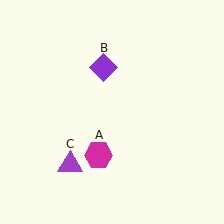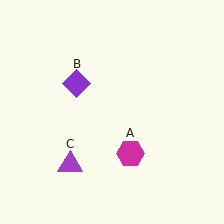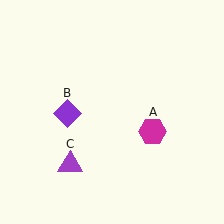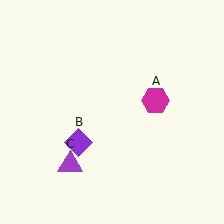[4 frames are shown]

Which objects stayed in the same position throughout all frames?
Purple triangle (object C) remained stationary.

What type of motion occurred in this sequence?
The magenta hexagon (object A), purple diamond (object B) rotated counterclockwise around the center of the scene.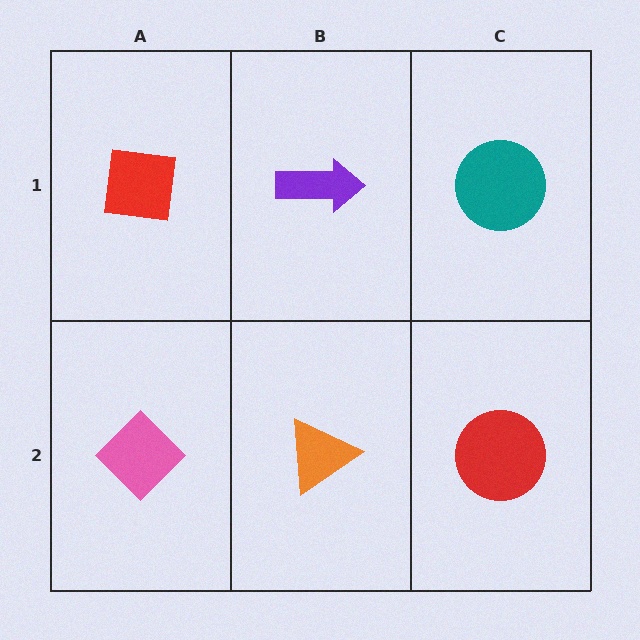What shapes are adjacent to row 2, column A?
A red square (row 1, column A), an orange triangle (row 2, column B).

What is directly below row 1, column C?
A red circle.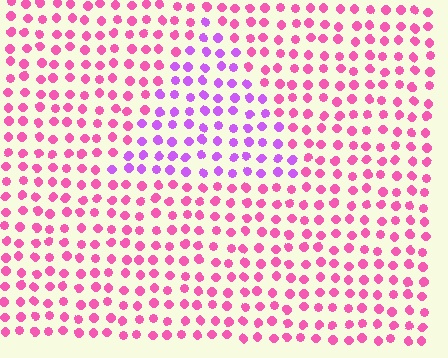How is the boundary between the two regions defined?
The boundary is defined purely by a slight shift in hue (about 41 degrees). Spacing, size, and orientation are identical on both sides.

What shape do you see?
I see a triangle.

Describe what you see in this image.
The image is filled with small pink elements in a uniform arrangement. A triangle-shaped region is visible where the elements are tinted to a slightly different hue, forming a subtle color boundary.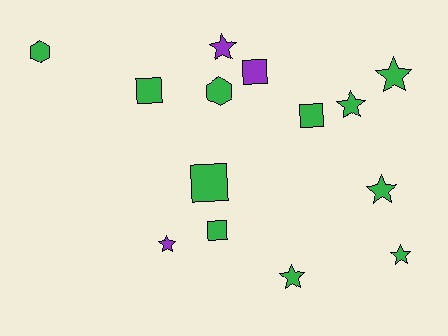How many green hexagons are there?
There are 2 green hexagons.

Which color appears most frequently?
Green, with 11 objects.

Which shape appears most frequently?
Star, with 7 objects.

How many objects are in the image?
There are 14 objects.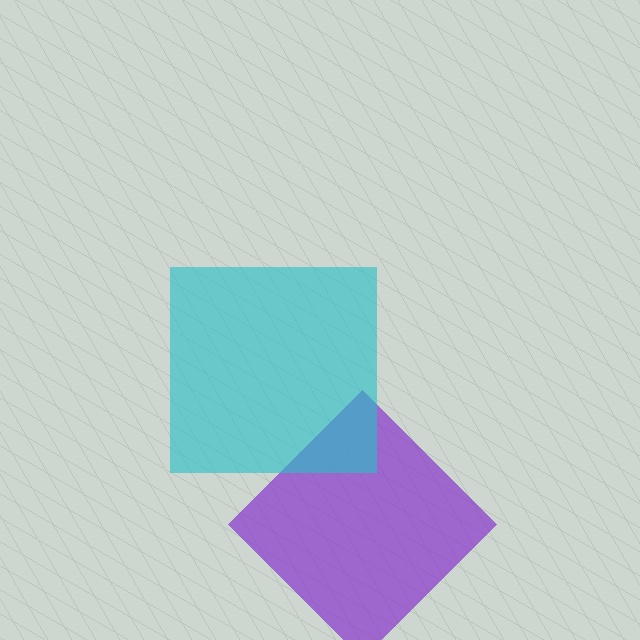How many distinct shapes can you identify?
There are 2 distinct shapes: a purple diamond, a cyan square.